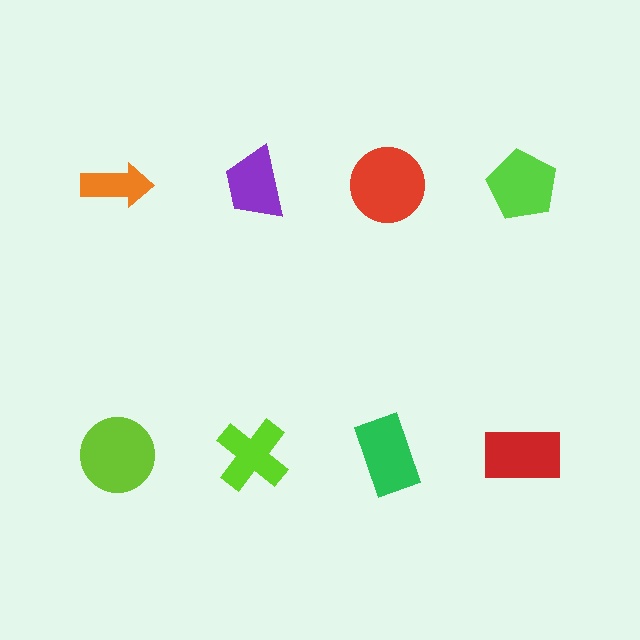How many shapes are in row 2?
4 shapes.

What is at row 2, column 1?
A lime circle.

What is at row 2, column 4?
A red rectangle.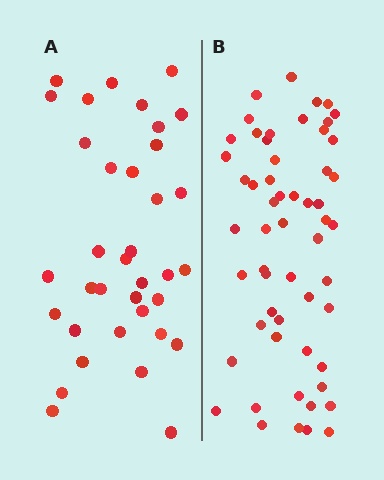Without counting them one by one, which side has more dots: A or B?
Region B (the right region) has more dots.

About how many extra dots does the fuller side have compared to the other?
Region B has approximately 20 more dots than region A.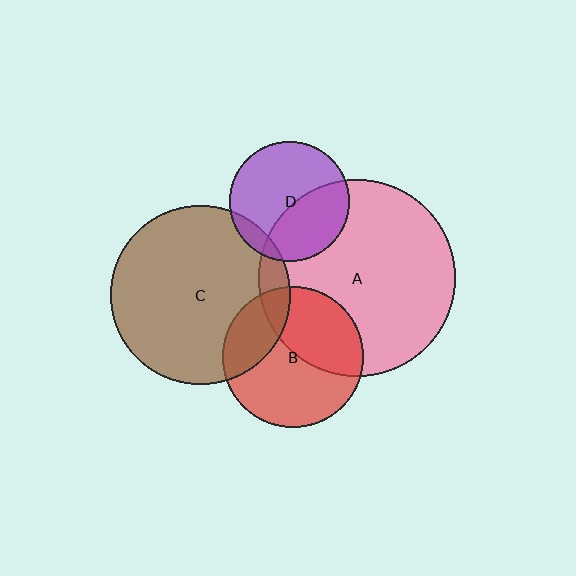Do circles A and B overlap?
Yes.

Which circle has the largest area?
Circle A (pink).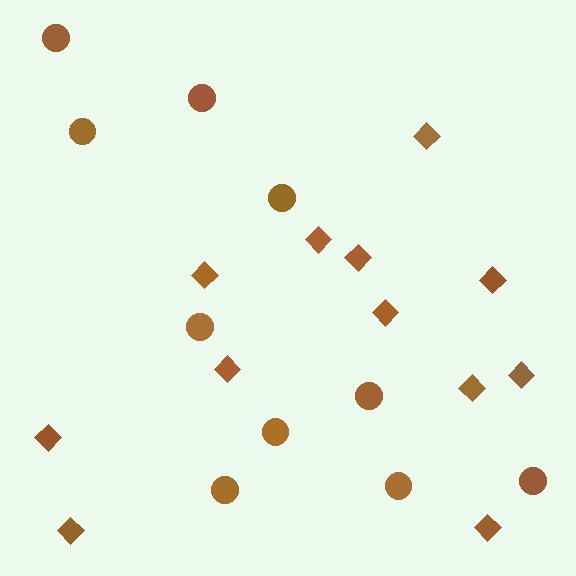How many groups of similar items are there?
There are 2 groups: one group of diamonds (12) and one group of circles (10).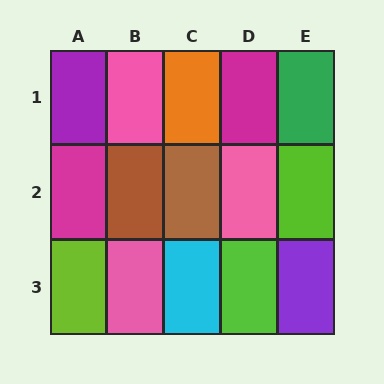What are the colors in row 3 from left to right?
Lime, pink, cyan, lime, purple.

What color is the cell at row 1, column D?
Magenta.